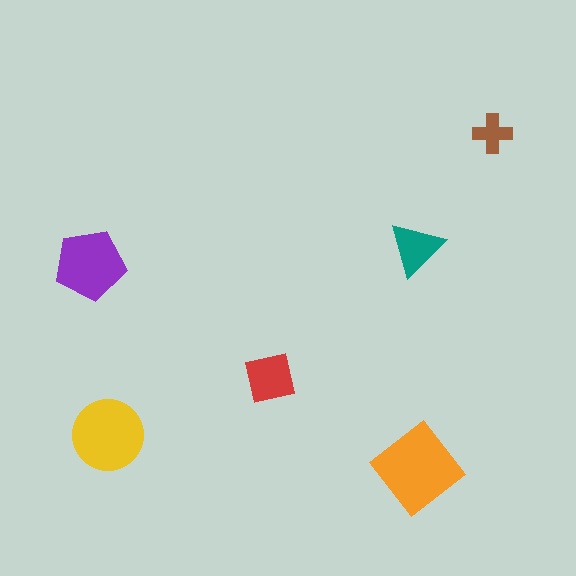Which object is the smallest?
The brown cross.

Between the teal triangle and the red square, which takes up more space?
The red square.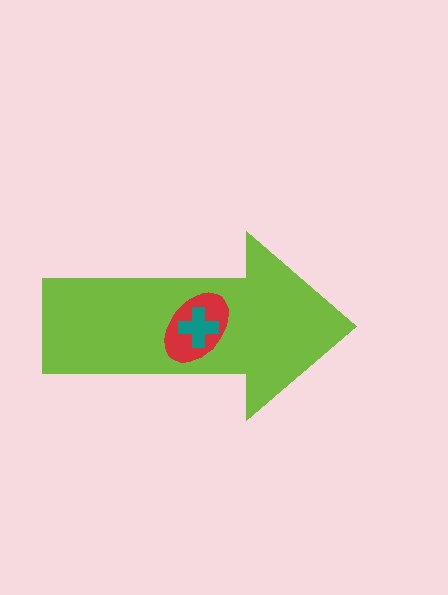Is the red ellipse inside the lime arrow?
Yes.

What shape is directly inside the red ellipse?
The teal cross.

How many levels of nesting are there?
3.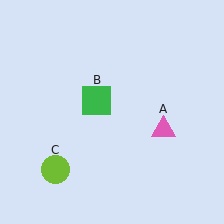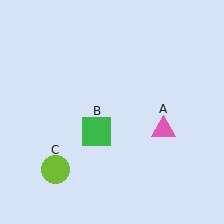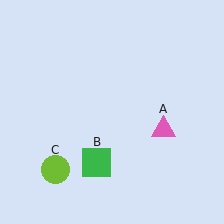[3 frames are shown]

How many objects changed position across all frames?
1 object changed position: green square (object B).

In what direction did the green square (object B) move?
The green square (object B) moved down.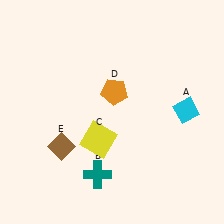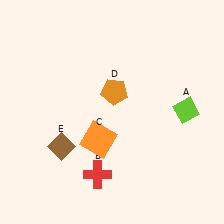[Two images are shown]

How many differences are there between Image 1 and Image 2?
There are 3 differences between the two images.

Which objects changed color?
A changed from cyan to lime. B changed from teal to red. C changed from yellow to orange.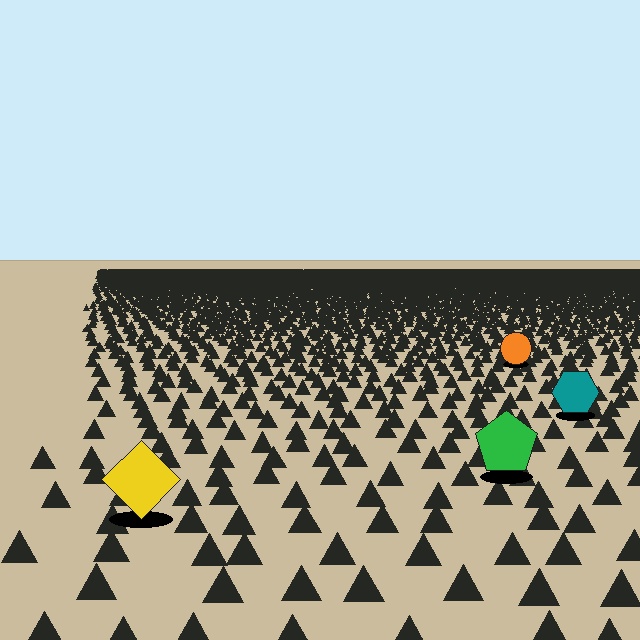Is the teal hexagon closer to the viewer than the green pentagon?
No. The green pentagon is closer — you can tell from the texture gradient: the ground texture is coarser near it.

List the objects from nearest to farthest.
From nearest to farthest: the yellow diamond, the green pentagon, the teal hexagon, the orange circle.